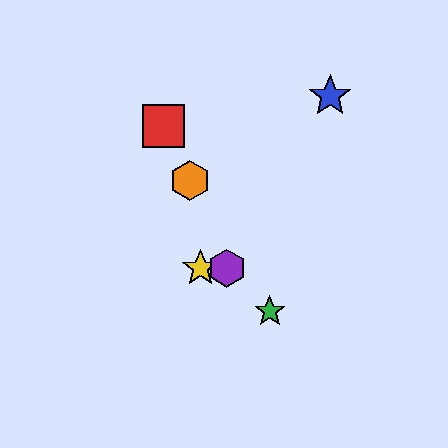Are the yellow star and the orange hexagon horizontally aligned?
No, the yellow star is at y≈268 and the orange hexagon is at y≈181.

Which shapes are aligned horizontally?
The yellow star, the purple hexagon are aligned horizontally.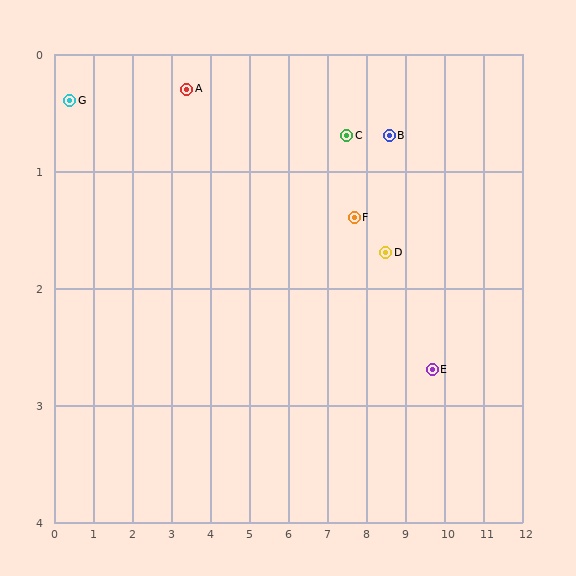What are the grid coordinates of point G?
Point G is at approximately (0.4, 0.4).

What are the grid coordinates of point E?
Point E is at approximately (9.7, 2.7).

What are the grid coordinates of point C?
Point C is at approximately (7.5, 0.7).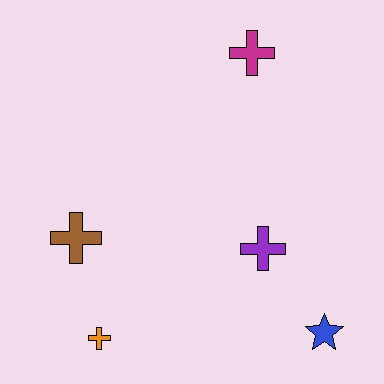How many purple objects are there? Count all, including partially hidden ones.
There is 1 purple object.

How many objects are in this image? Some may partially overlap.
There are 5 objects.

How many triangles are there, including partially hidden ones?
There are no triangles.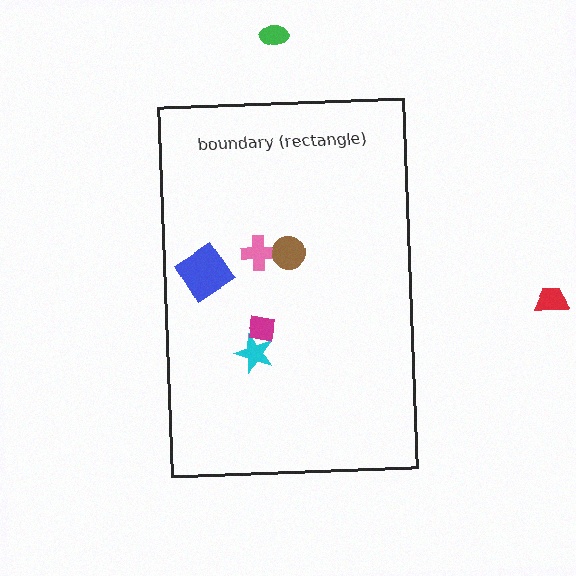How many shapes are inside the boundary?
5 inside, 2 outside.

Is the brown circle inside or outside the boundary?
Inside.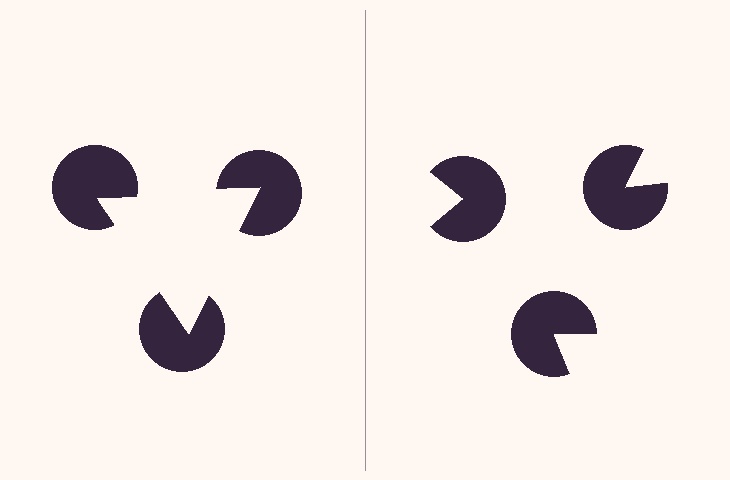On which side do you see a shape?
An illusory triangle appears on the left side. On the right side the wedge cuts are rotated, so no coherent shape forms.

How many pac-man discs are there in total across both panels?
6 — 3 on each side.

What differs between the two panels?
The pac-man discs are positioned identically on both sides; only the wedge orientations differ. On the left they align to a triangle; on the right they are misaligned.